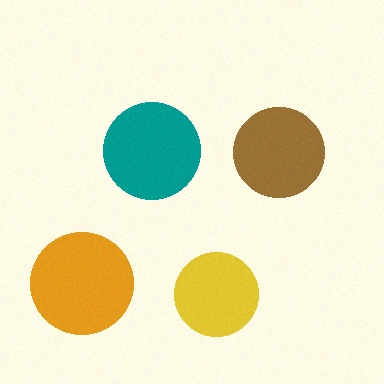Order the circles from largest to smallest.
the orange one, the teal one, the brown one, the yellow one.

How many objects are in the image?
There are 4 objects in the image.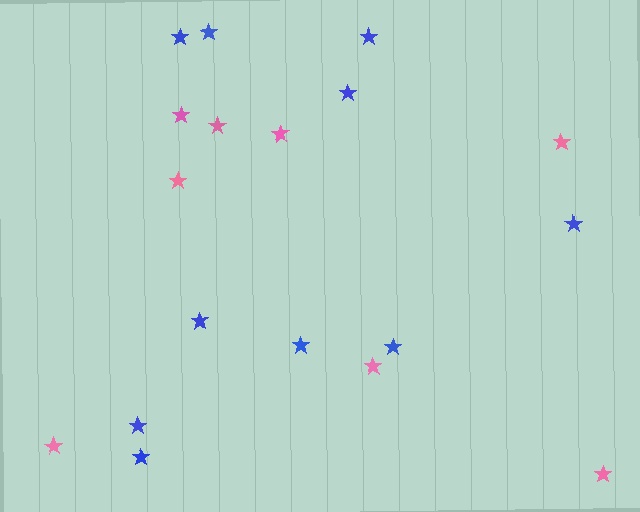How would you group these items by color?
There are 2 groups: one group of pink stars (8) and one group of blue stars (10).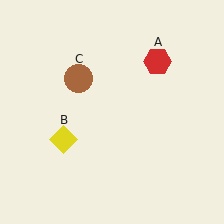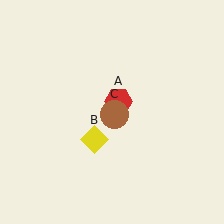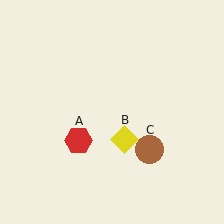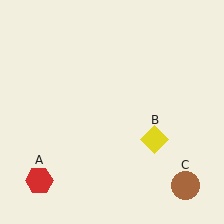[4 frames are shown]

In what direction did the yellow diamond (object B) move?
The yellow diamond (object B) moved right.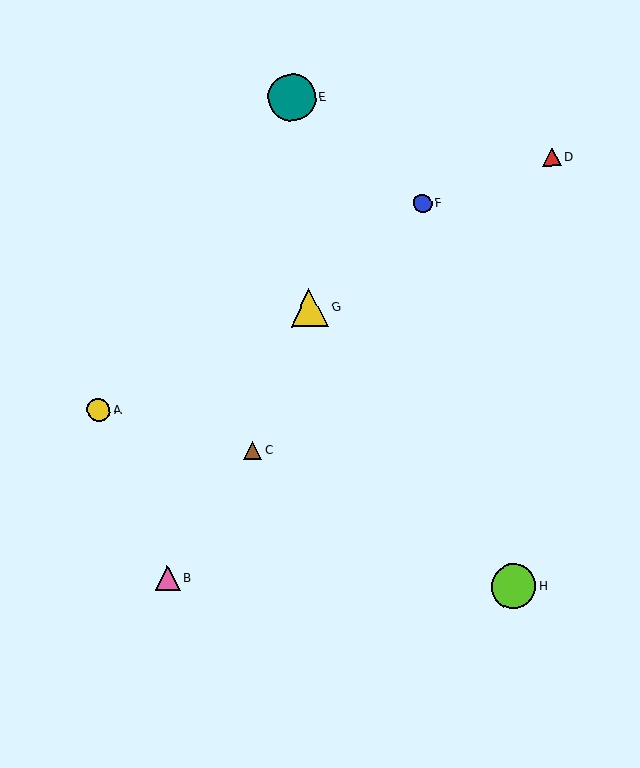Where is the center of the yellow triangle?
The center of the yellow triangle is at (309, 308).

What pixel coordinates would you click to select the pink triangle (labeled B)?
Click at (168, 578) to select the pink triangle B.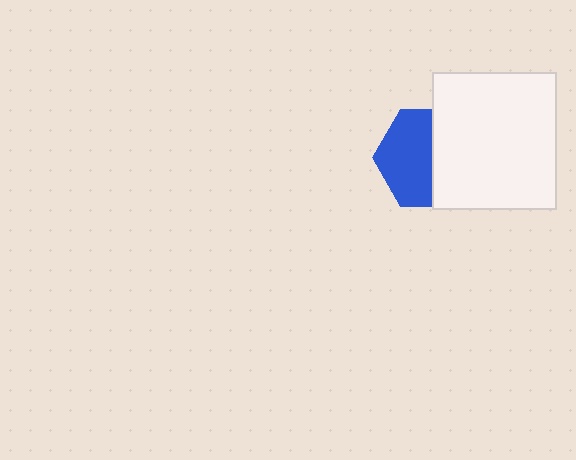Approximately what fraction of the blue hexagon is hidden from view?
Roughly 46% of the blue hexagon is hidden behind the white rectangle.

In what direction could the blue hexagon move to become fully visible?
The blue hexagon could move left. That would shift it out from behind the white rectangle entirely.